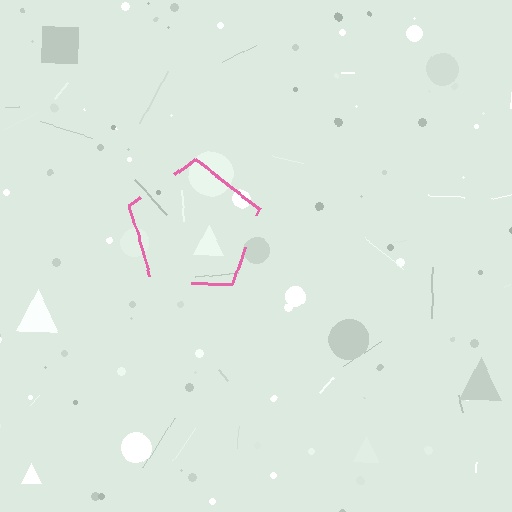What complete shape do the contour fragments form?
The contour fragments form a pentagon.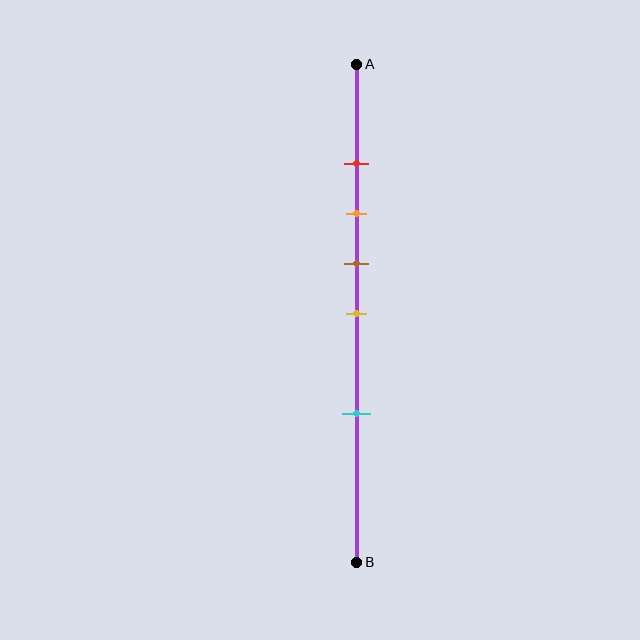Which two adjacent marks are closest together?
The red and orange marks are the closest adjacent pair.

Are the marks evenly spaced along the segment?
No, the marks are not evenly spaced.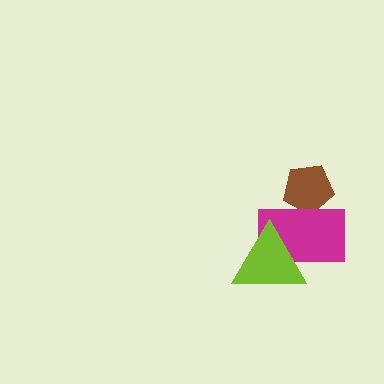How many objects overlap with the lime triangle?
1 object overlaps with the lime triangle.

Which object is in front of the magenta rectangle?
The lime triangle is in front of the magenta rectangle.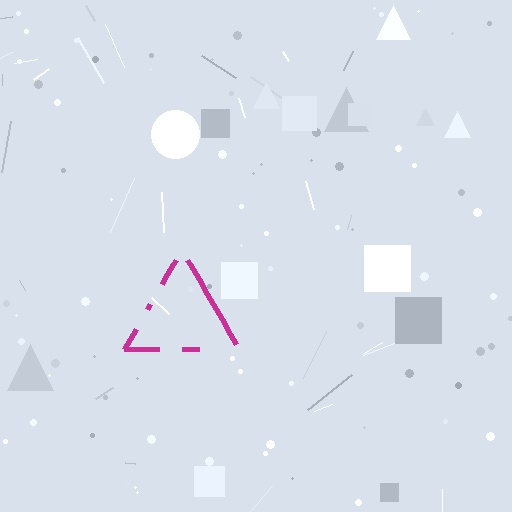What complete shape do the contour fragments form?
The contour fragments form a triangle.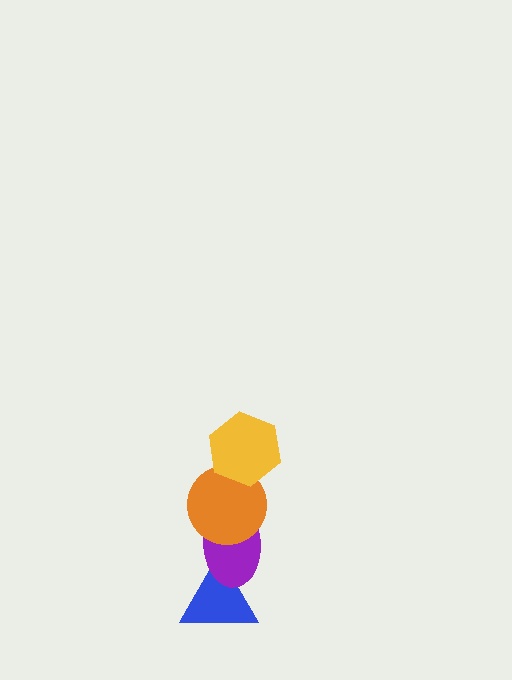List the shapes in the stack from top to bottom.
From top to bottom: the yellow hexagon, the orange circle, the purple ellipse, the blue triangle.